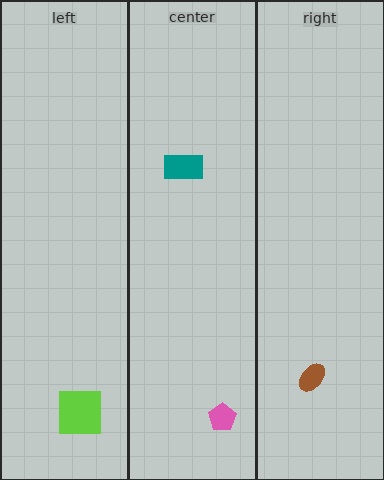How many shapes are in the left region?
1.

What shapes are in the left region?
The lime square.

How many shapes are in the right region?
1.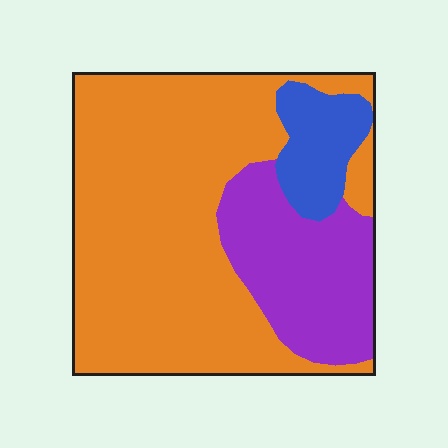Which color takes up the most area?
Orange, at roughly 65%.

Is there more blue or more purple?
Purple.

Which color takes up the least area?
Blue, at roughly 10%.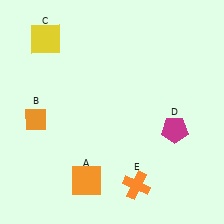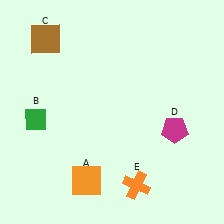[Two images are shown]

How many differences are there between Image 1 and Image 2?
There are 2 differences between the two images.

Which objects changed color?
B changed from orange to green. C changed from yellow to brown.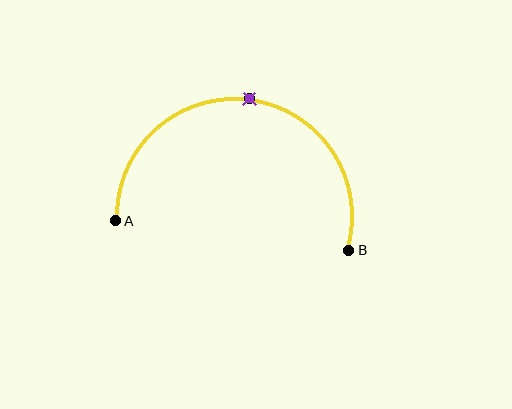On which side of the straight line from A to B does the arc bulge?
The arc bulges above the straight line connecting A and B.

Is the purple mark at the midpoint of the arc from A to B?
Yes. The purple mark lies on the arc at equal arc-length from both A and B — it is the arc midpoint.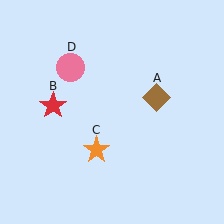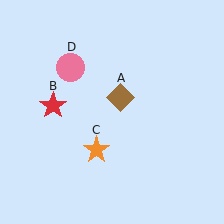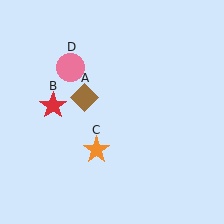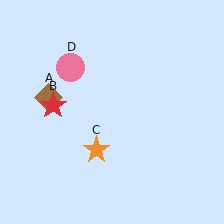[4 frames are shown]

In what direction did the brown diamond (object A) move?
The brown diamond (object A) moved left.